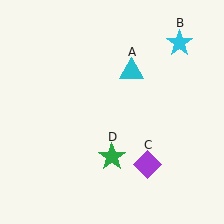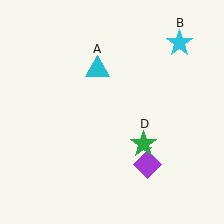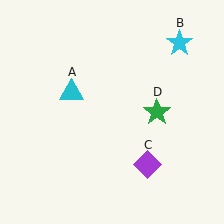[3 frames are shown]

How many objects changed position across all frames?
2 objects changed position: cyan triangle (object A), green star (object D).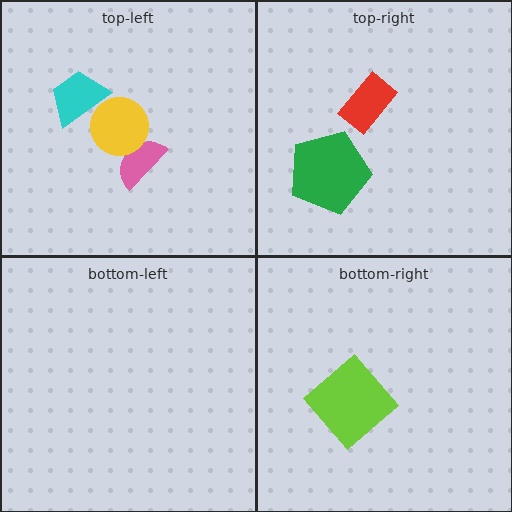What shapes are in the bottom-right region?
The lime diamond.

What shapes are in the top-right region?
The red rectangle, the green pentagon.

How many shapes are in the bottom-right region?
1.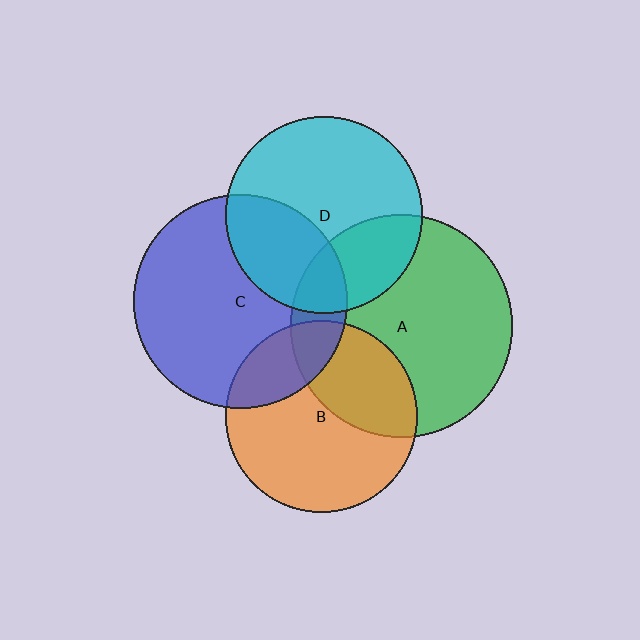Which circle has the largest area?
Circle A (green).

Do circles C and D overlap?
Yes.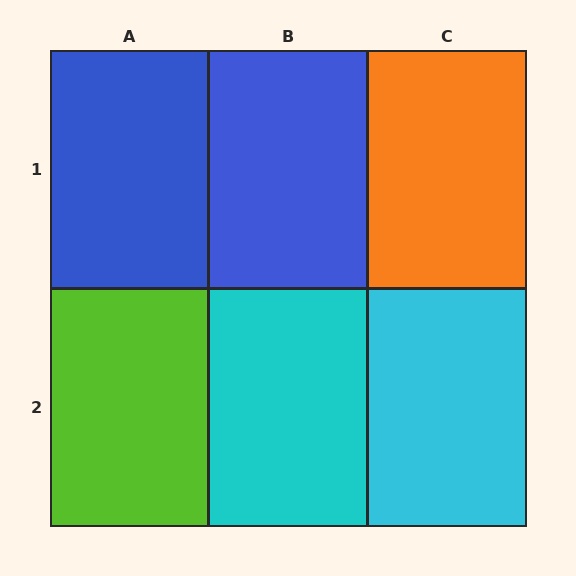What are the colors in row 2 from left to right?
Lime, cyan, cyan.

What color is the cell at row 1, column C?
Orange.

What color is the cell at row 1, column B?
Blue.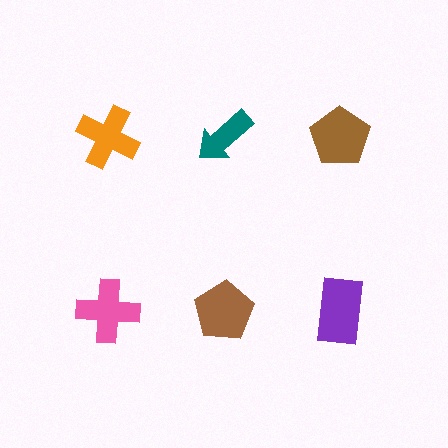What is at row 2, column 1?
A pink cross.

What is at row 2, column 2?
A brown pentagon.